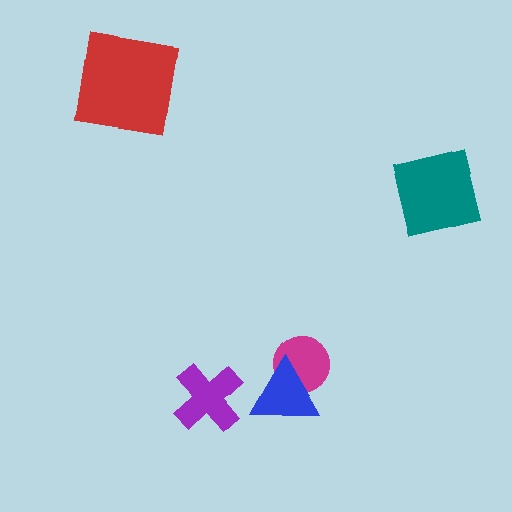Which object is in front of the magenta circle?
The blue triangle is in front of the magenta circle.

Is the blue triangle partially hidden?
No, no other shape covers it.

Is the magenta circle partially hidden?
Yes, it is partially covered by another shape.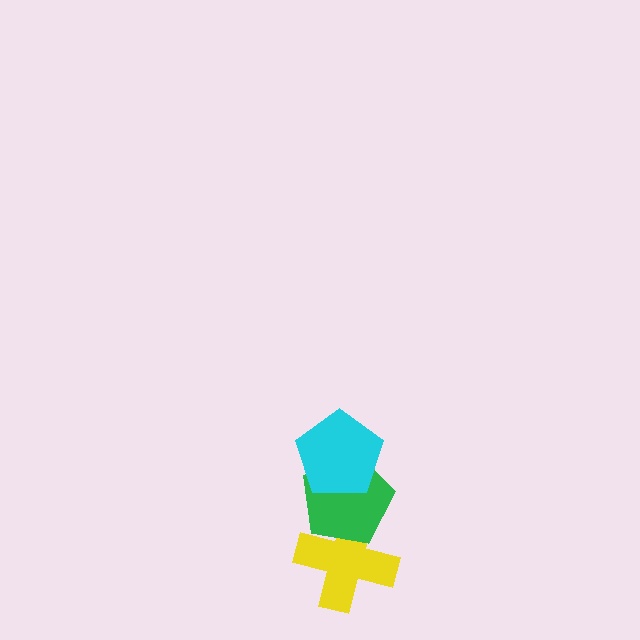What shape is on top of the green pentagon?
The cyan pentagon is on top of the green pentagon.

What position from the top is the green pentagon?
The green pentagon is 2nd from the top.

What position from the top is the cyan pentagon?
The cyan pentagon is 1st from the top.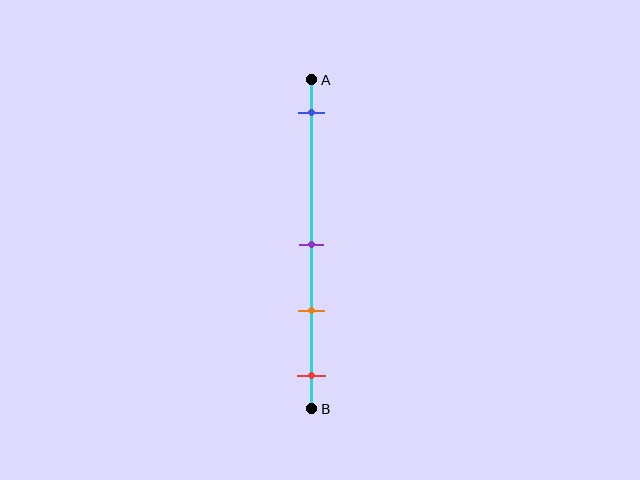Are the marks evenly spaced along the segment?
No, the marks are not evenly spaced.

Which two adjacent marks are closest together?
The purple and orange marks are the closest adjacent pair.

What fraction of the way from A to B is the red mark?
The red mark is approximately 90% (0.9) of the way from A to B.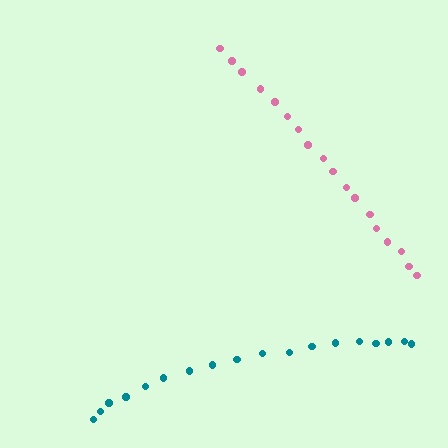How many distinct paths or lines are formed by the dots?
There are 2 distinct paths.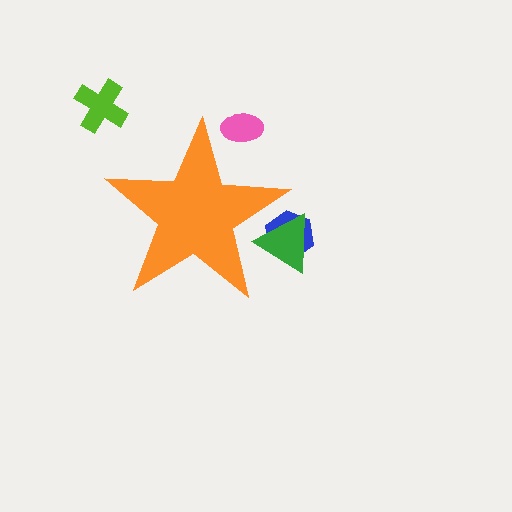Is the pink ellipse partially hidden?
Yes, the pink ellipse is partially hidden behind the orange star.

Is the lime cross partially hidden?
No, the lime cross is fully visible.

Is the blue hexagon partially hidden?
Yes, the blue hexagon is partially hidden behind the orange star.